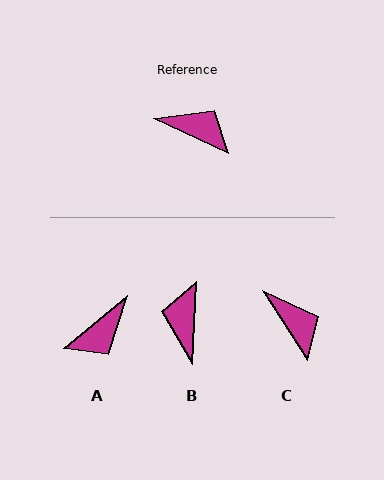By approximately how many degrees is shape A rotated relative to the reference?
Approximately 115 degrees clockwise.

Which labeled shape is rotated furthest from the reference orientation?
A, about 115 degrees away.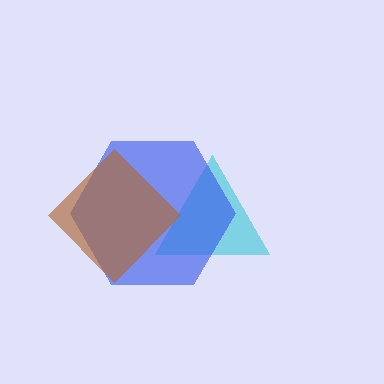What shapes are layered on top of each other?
The layered shapes are: a cyan triangle, a blue hexagon, a brown diamond.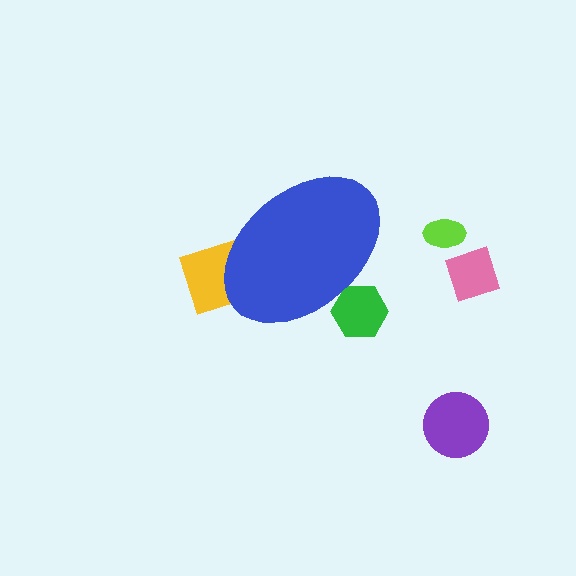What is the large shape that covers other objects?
A blue ellipse.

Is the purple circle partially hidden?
No, the purple circle is fully visible.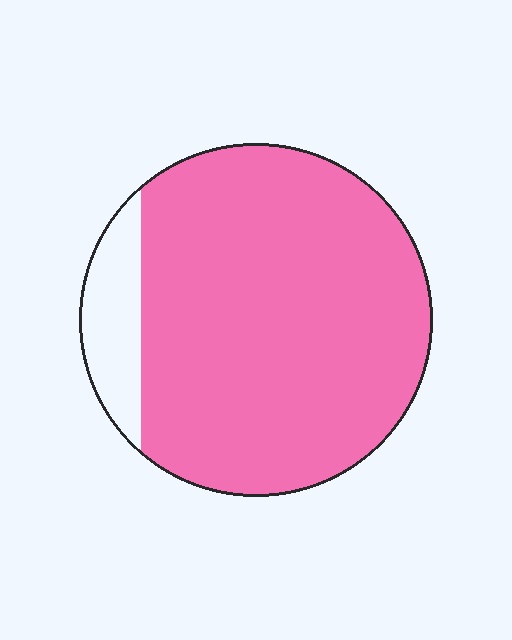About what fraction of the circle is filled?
About seven eighths (7/8).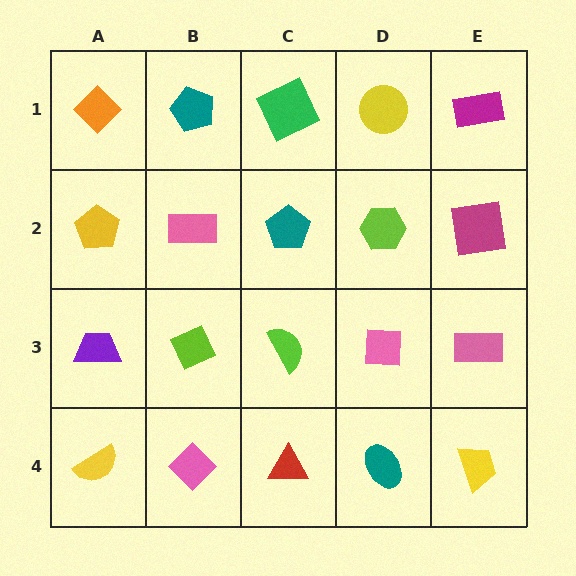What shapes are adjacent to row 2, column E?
A magenta rectangle (row 1, column E), a pink rectangle (row 3, column E), a lime hexagon (row 2, column D).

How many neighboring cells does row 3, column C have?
4.